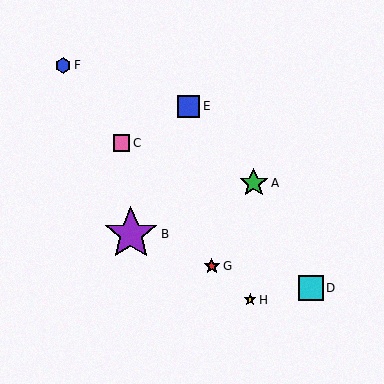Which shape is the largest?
The purple star (labeled B) is the largest.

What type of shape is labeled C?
Shape C is a pink square.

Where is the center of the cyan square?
The center of the cyan square is at (311, 288).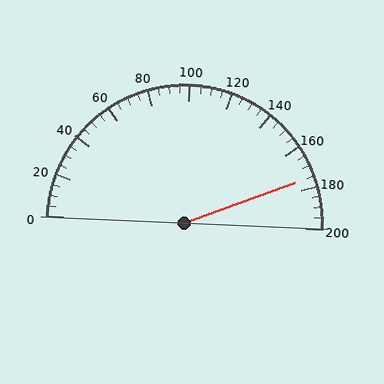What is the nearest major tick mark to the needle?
The nearest major tick mark is 180.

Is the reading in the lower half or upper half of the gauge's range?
The reading is in the upper half of the range (0 to 200).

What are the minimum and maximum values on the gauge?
The gauge ranges from 0 to 200.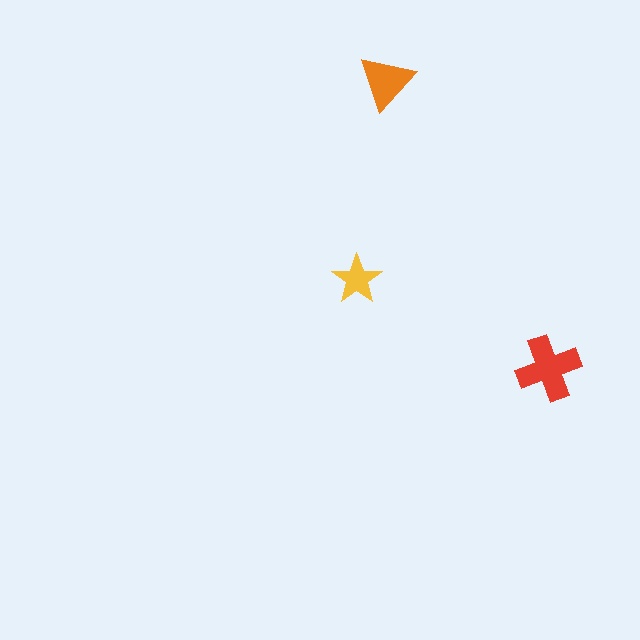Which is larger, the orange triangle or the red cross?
The red cross.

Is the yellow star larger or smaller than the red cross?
Smaller.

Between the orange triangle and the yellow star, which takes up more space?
The orange triangle.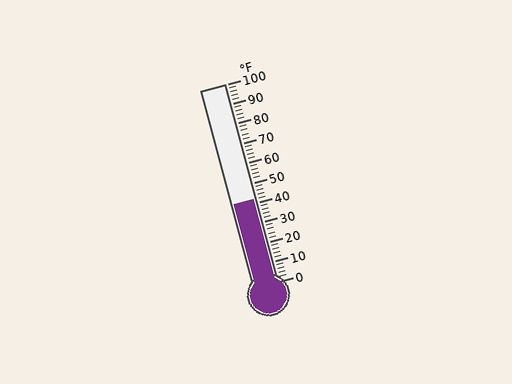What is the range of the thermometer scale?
The thermometer scale ranges from 0°F to 100°F.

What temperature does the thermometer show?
The thermometer shows approximately 42°F.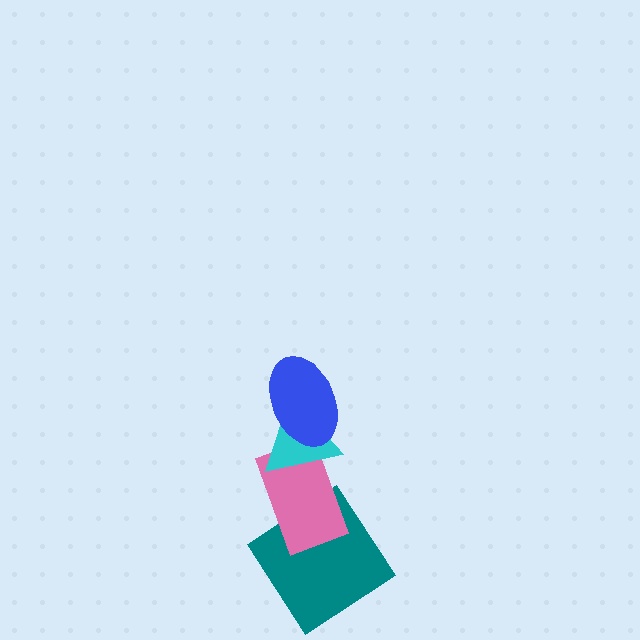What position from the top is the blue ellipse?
The blue ellipse is 1st from the top.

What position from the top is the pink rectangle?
The pink rectangle is 3rd from the top.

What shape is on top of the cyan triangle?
The blue ellipse is on top of the cyan triangle.